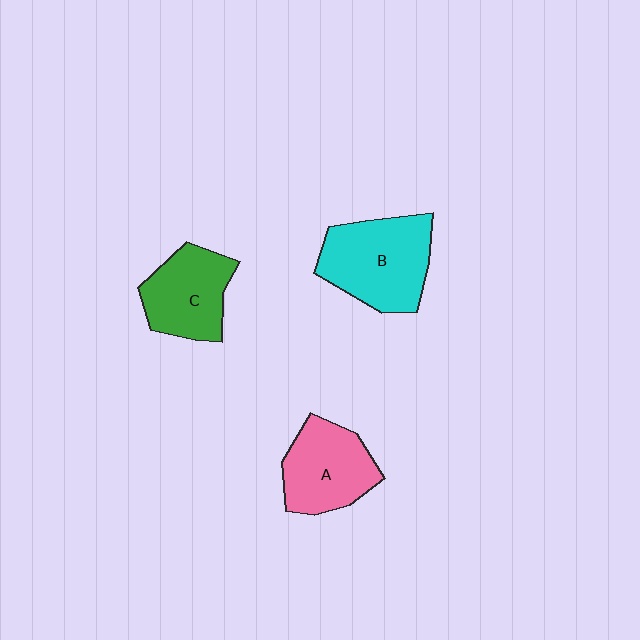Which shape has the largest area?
Shape B (cyan).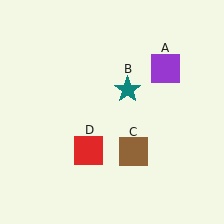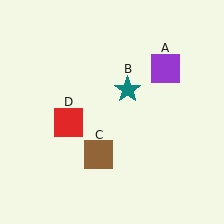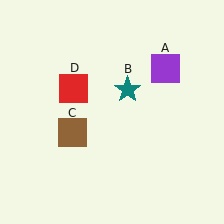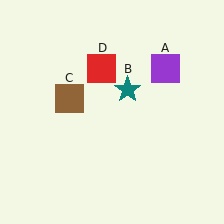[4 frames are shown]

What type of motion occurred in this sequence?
The brown square (object C), red square (object D) rotated clockwise around the center of the scene.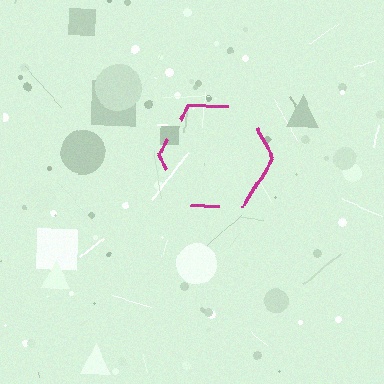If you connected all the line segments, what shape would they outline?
They would outline a hexagon.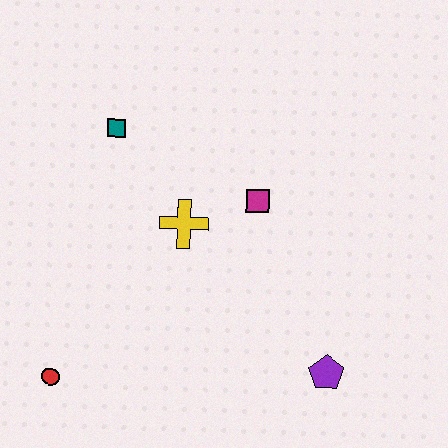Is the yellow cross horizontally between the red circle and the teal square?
No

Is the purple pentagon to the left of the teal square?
No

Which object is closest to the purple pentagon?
The magenta square is closest to the purple pentagon.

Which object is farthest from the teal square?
The purple pentagon is farthest from the teal square.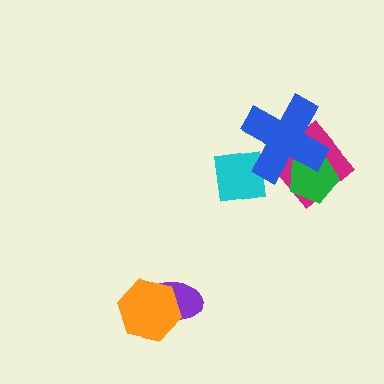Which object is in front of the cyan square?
The blue cross is in front of the cyan square.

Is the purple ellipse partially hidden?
Yes, it is partially covered by another shape.